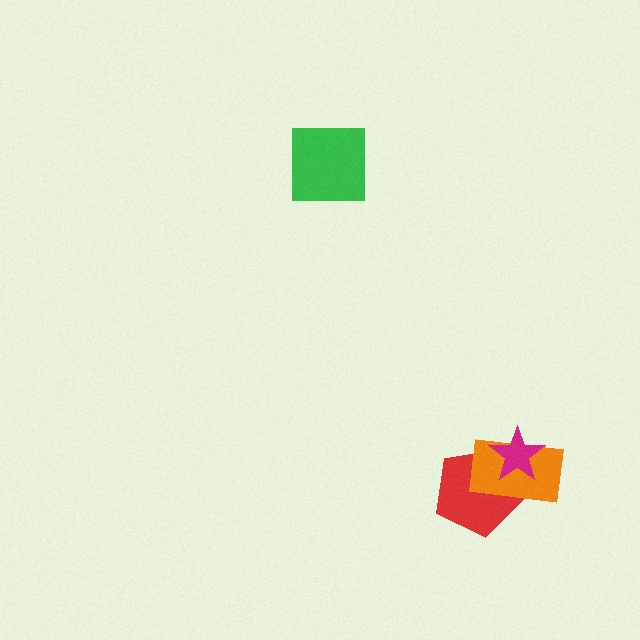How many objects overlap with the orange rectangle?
2 objects overlap with the orange rectangle.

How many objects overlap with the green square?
0 objects overlap with the green square.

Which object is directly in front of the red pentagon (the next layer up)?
The orange rectangle is directly in front of the red pentagon.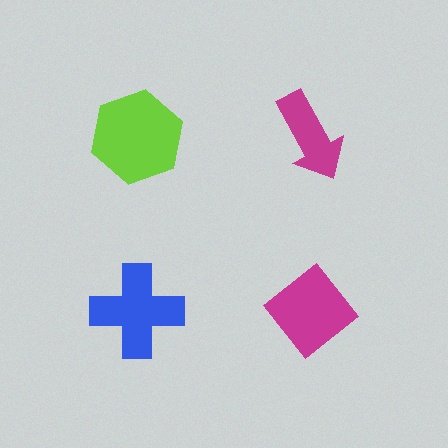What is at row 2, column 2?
A magenta diamond.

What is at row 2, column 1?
A blue cross.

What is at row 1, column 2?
A magenta arrow.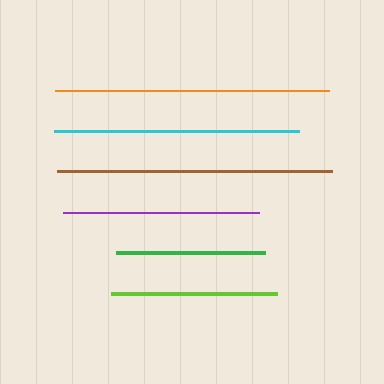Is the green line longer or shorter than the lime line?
The lime line is longer than the green line.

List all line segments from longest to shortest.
From longest to shortest: brown, orange, cyan, purple, lime, green.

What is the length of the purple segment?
The purple segment is approximately 196 pixels long.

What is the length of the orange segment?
The orange segment is approximately 273 pixels long.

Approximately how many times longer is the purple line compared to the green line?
The purple line is approximately 1.3 times the length of the green line.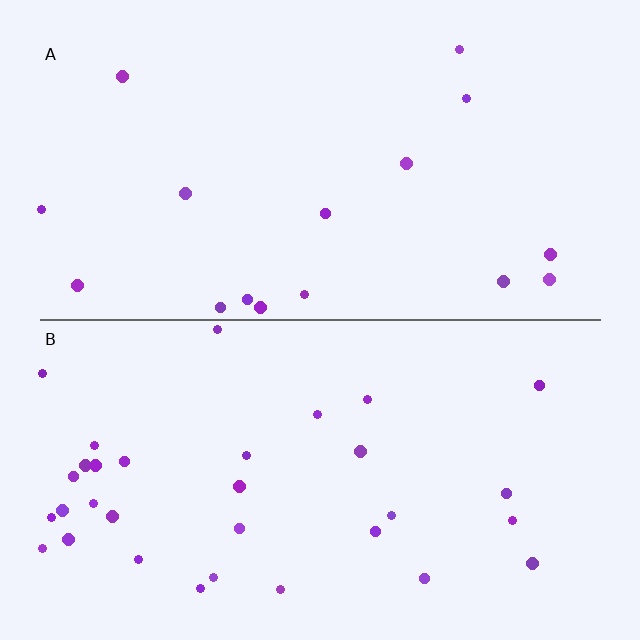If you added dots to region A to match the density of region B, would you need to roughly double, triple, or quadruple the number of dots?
Approximately double.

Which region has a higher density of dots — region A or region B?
B (the bottom).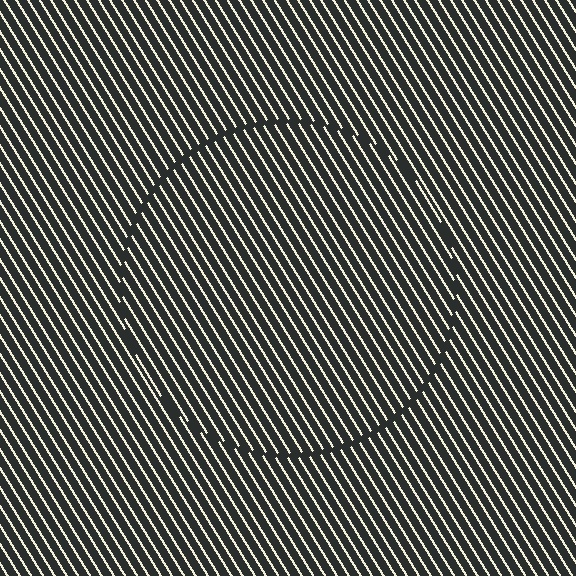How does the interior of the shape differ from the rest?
The interior of the shape contains the same grating, shifted by half a period — the contour is defined by the phase discontinuity where line-ends from the inner and outer gratings abut.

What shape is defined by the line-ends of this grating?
An illusory circle. The interior of the shape contains the same grating, shifted by half a period — the contour is defined by the phase discontinuity where line-ends from the inner and outer gratings abut.